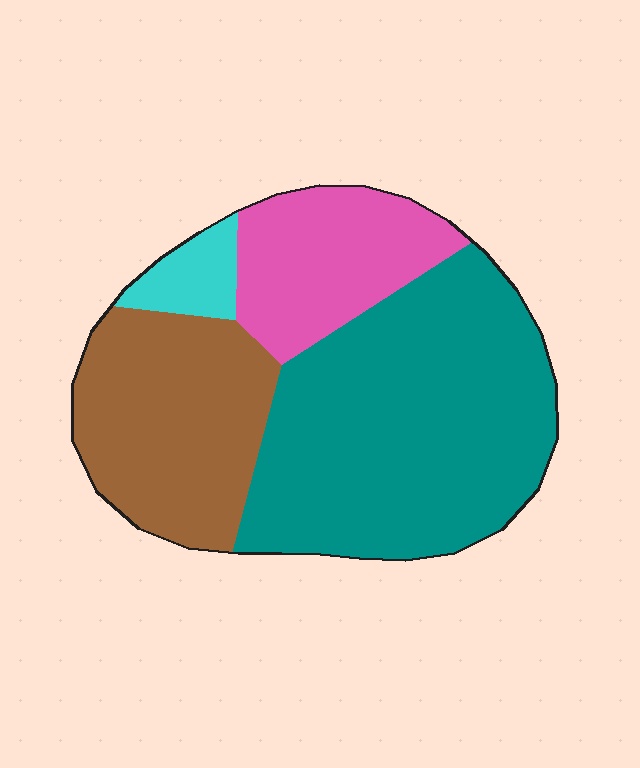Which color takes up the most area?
Teal, at roughly 50%.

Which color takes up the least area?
Cyan, at roughly 5%.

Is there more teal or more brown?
Teal.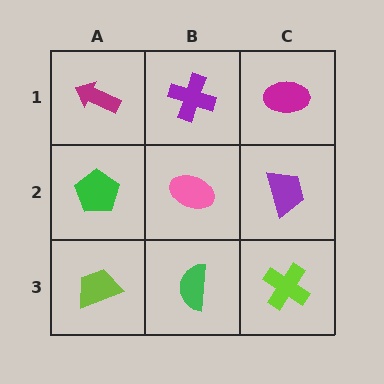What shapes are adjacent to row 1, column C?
A purple trapezoid (row 2, column C), a purple cross (row 1, column B).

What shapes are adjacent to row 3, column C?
A purple trapezoid (row 2, column C), a green semicircle (row 3, column B).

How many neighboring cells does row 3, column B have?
3.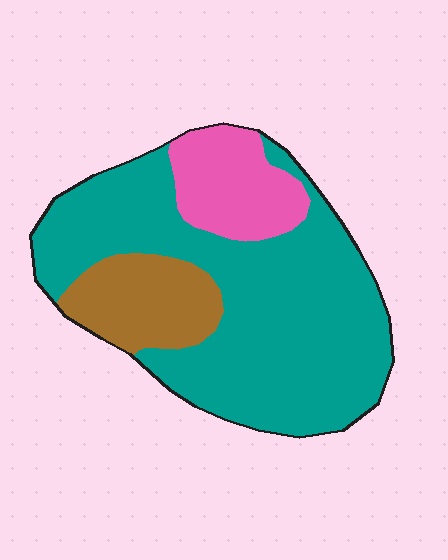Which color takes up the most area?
Teal, at roughly 70%.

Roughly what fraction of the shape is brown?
Brown takes up about one sixth (1/6) of the shape.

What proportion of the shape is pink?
Pink takes up about one sixth (1/6) of the shape.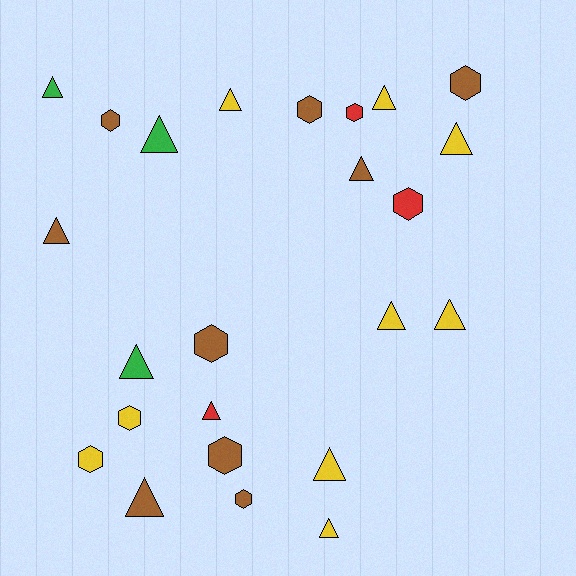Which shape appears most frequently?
Triangle, with 14 objects.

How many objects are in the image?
There are 24 objects.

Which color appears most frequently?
Brown, with 9 objects.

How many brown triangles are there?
There are 3 brown triangles.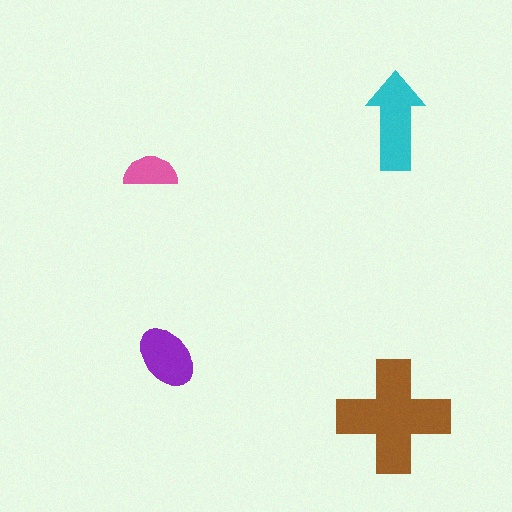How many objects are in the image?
There are 4 objects in the image.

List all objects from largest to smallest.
The brown cross, the cyan arrow, the purple ellipse, the pink semicircle.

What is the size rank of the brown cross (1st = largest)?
1st.